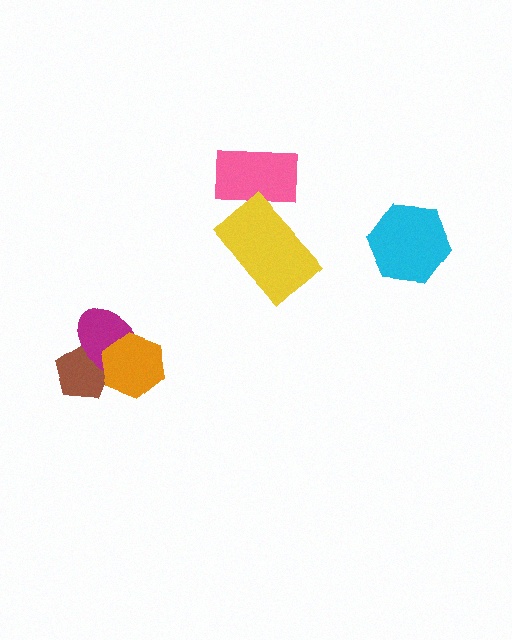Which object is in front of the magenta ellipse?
The orange hexagon is in front of the magenta ellipse.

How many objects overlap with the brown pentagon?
2 objects overlap with the brown pentagon.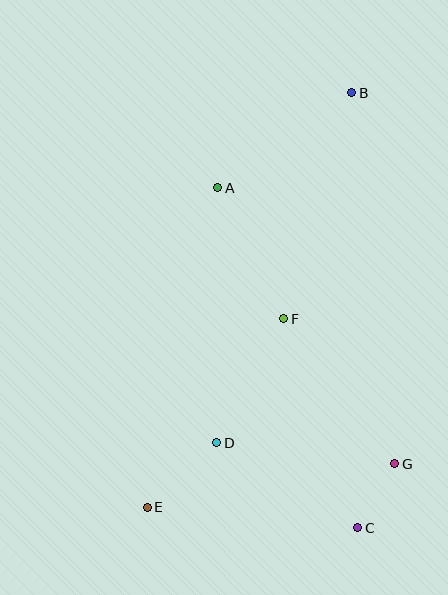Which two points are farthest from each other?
Points B and E are farthest from each other.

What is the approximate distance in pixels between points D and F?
The distance between D and F is approximately 141 pixels.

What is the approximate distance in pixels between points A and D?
The distance between A and D is approximately 255 pixels.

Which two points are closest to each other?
Points C and G are closest to each other.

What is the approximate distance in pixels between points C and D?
The distance between C and D is approximately 165 pixels.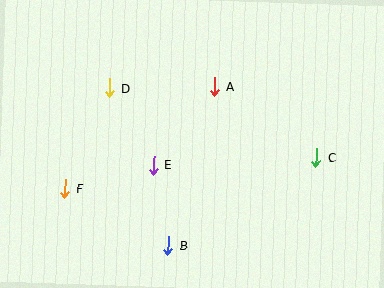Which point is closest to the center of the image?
Point E at (154, 165) is closest to the center.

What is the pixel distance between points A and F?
The distance between A and F is 181 pixels.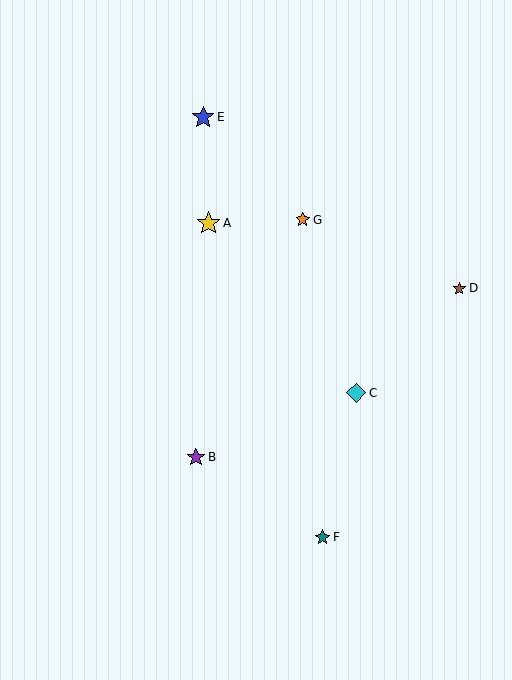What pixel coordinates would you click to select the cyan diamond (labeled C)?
Click at (356, 393) to select the cyan diamond C.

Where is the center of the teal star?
The center of the teal star is at (322, 537).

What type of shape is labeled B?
Shape B is a purple star.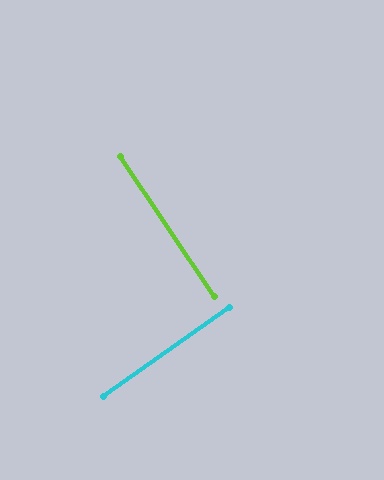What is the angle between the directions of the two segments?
Approximately 89 degrees.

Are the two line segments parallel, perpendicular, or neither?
Perpendicular — they meet at approximately 89°.